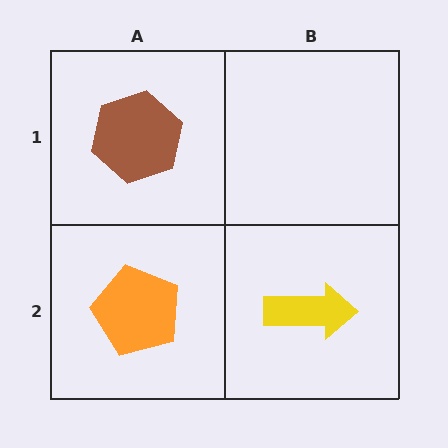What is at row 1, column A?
A brown hexagon.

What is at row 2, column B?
A yellow arrow.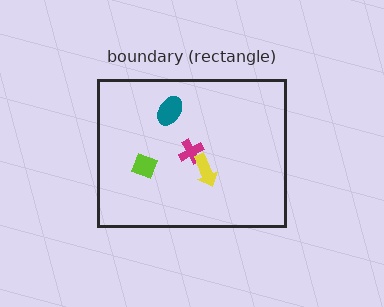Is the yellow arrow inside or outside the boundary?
Inside.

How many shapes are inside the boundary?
4 inside, 0 outside.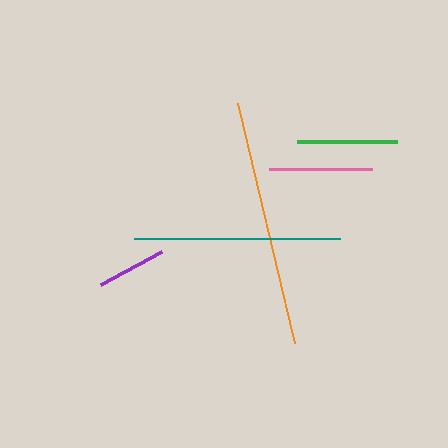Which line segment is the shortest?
The purple line is the shortest at approximately 69 pixels.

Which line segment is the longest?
The orange line is the longest at approximately 247 pixels.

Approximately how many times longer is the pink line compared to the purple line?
The pink line is approximately 1.5 times the length of the purple line.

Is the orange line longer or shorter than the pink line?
The orange line is longer than the pink line.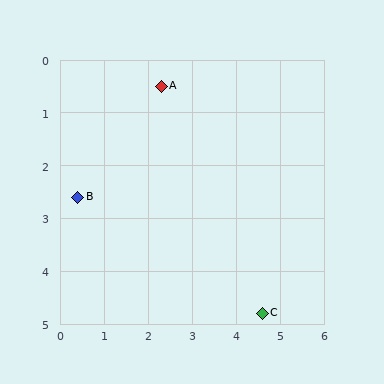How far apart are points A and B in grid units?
Points A and B are about 2.8 grid units apart.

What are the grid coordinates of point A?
Point A is at approximately (2.3, 0.5).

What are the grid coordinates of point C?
Point C is at approximately (4.6, 4.8).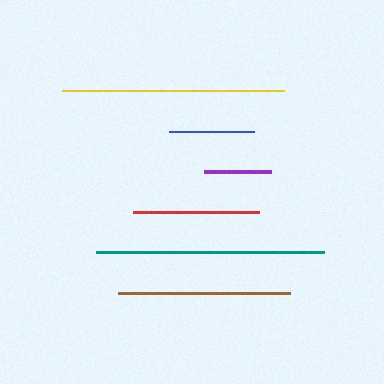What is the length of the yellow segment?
The yellow segment is approximately 222 pixels long.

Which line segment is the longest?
The teal line is the longest at approximately 228 pixels.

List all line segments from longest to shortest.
From longest to shortest: teal, yellow, brown, red, blue, purple.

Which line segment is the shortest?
The purple line is the shortest at approximately 67 pixels.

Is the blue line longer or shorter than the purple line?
The blue line is longer than the purple line.